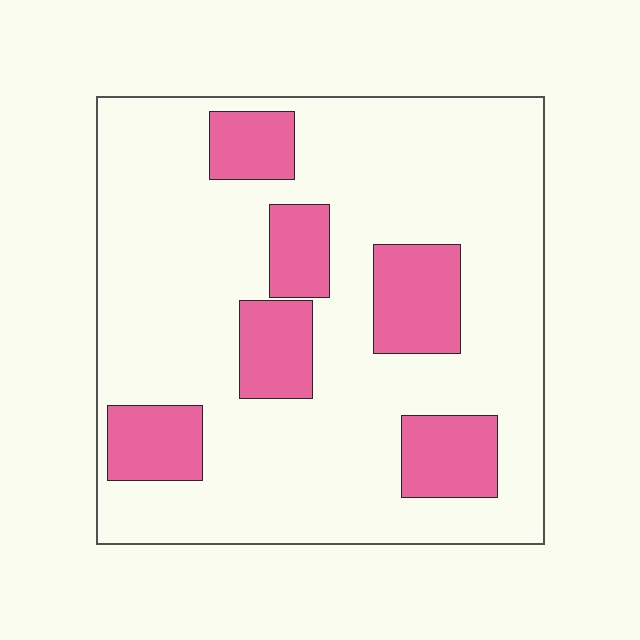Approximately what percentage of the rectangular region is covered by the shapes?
Approximately 20%.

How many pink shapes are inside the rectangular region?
6.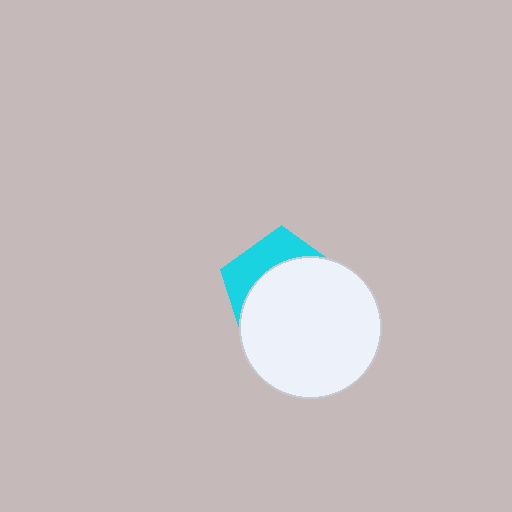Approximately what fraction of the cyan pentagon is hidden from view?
Roughly 68% of the cyan pentagon is hidden behind the white circle.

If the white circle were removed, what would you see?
You would see the complete cyan pentagon.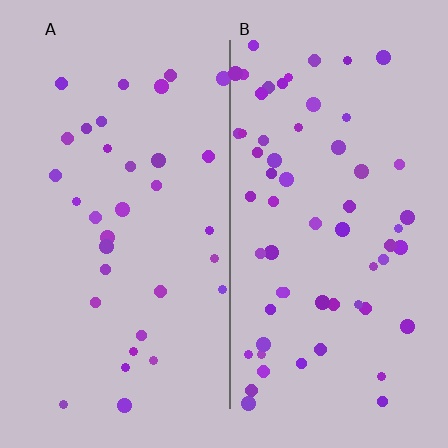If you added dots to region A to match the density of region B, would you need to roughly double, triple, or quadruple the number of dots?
Approximately double.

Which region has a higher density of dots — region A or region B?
B (the right).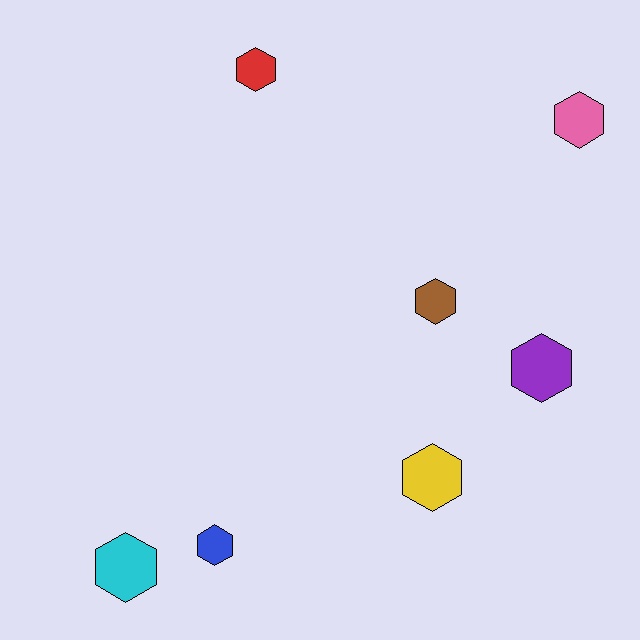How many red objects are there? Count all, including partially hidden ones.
There is 1 red object.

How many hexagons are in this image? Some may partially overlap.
There are 7 hexagons.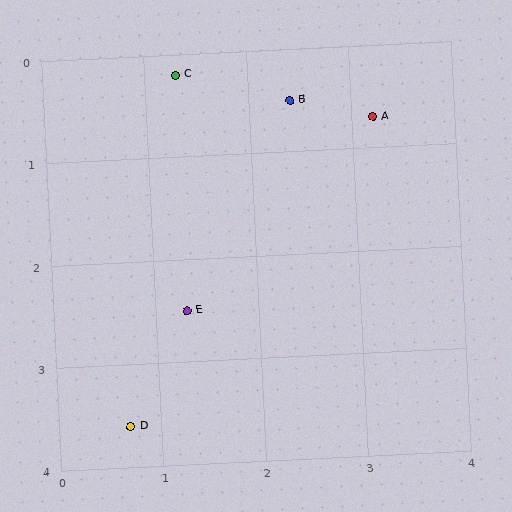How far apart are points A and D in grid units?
Points A and D are about 3.8 grid units apart.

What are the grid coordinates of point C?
Point C is at approximately (1.3, 0.2).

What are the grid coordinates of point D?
Point D is at approximately (0.7, 3.6).